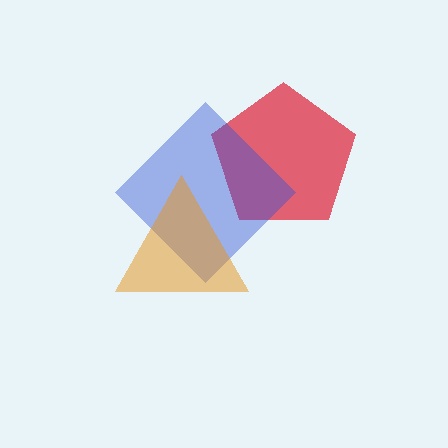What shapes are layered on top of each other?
The layered shapes are: a red pentagon, a blue diamond, an orange triangle.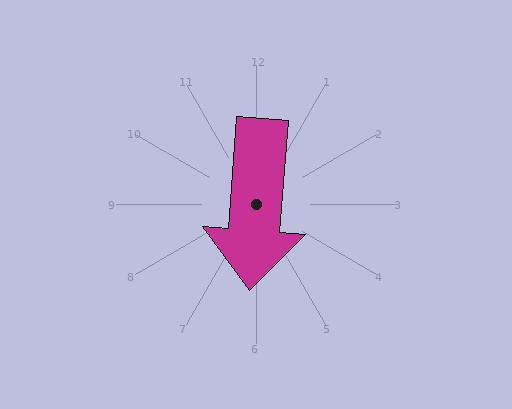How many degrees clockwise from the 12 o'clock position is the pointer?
Approximately 184 degrees.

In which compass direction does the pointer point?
South.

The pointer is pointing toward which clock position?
Roughly 6 o'clock.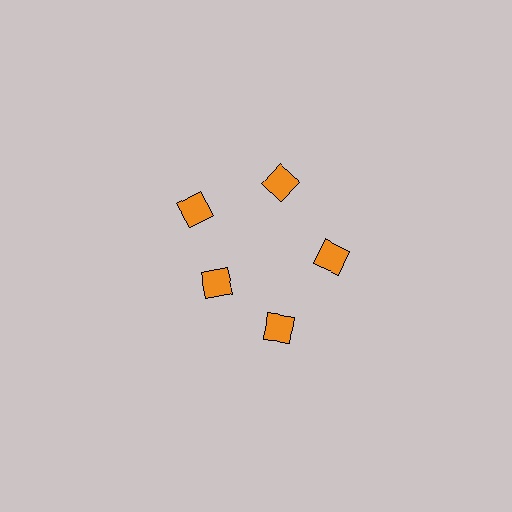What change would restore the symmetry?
The symmetry would be restored by moving it outward, back onto the ring so that all 5 squares sit at equal angles and equal distance from the center.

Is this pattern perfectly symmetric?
No. The 5 orange squares are arranged in a ring, but one element near the 8 o'clock position is pulled inward toward the center, breaking the 5-fold rotational symmetry.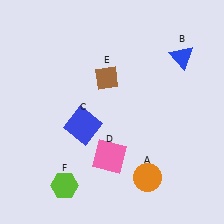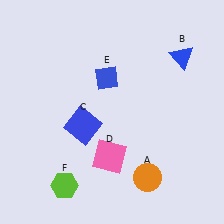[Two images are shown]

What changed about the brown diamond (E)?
In Image 1, E is brown. In Image 2, it changed to blue.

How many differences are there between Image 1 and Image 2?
There is 1 difference between the two images.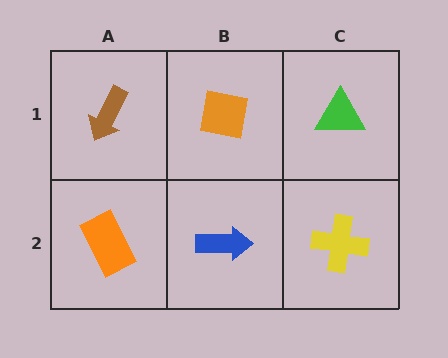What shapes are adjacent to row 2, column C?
A green triangle (row 1, column C), a blue arrow (row 2, column B).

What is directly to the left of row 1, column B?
A brown arrow.